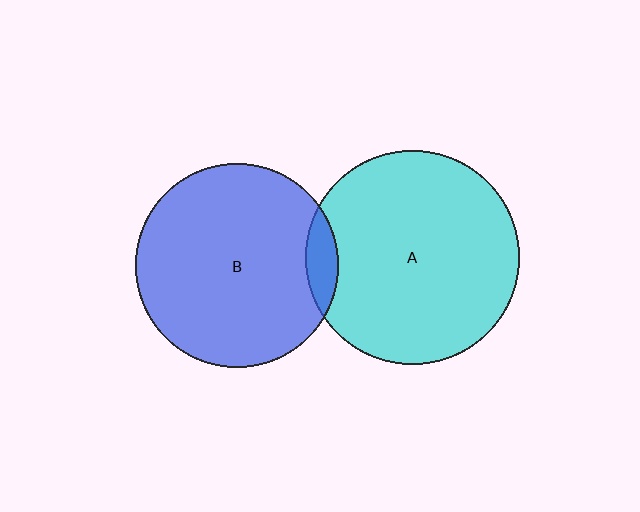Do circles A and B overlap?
Yes.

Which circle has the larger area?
Circle A (cyan).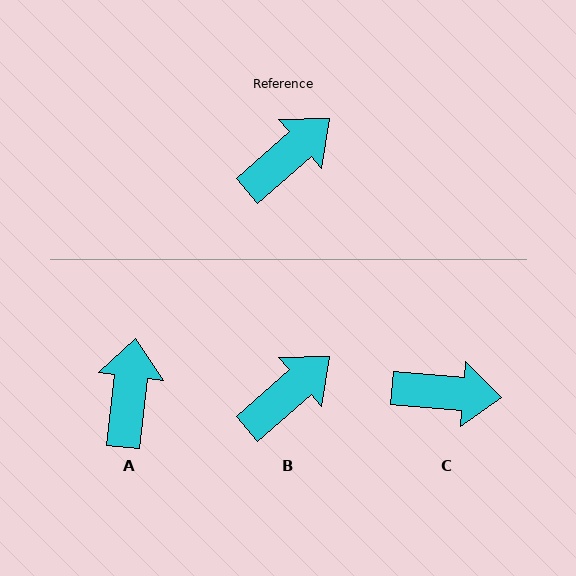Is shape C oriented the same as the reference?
No, it is off by about 46 degrees.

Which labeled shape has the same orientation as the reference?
B.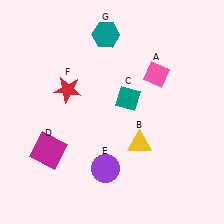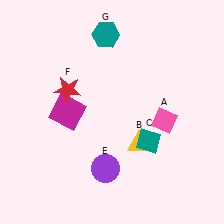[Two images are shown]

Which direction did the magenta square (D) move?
The magenta square (D) moved up.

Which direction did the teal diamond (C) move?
The teal diamond (C) moved down.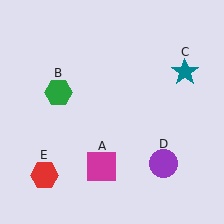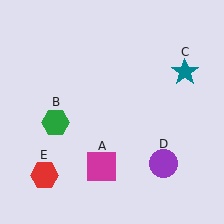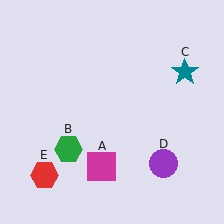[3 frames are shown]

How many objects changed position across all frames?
1 object changed position: green hexagon (object B).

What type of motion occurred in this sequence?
The green hexagon (object B) rotated counterclockwise around the center of the scene.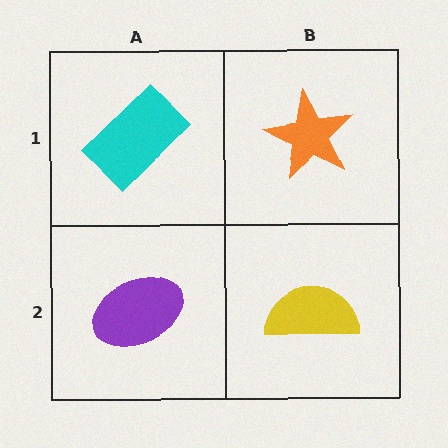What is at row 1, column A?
A cyan rectangle.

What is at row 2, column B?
A yellow semicircle.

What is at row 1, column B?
An orange star.